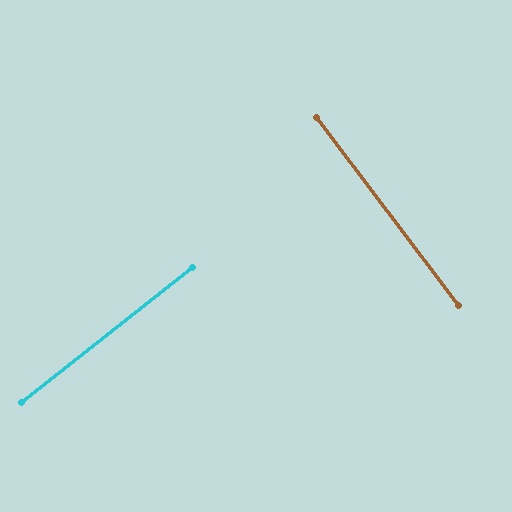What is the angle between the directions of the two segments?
Approximately 89 degrees.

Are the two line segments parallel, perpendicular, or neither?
Perpendicular — they meet at approximately 89°.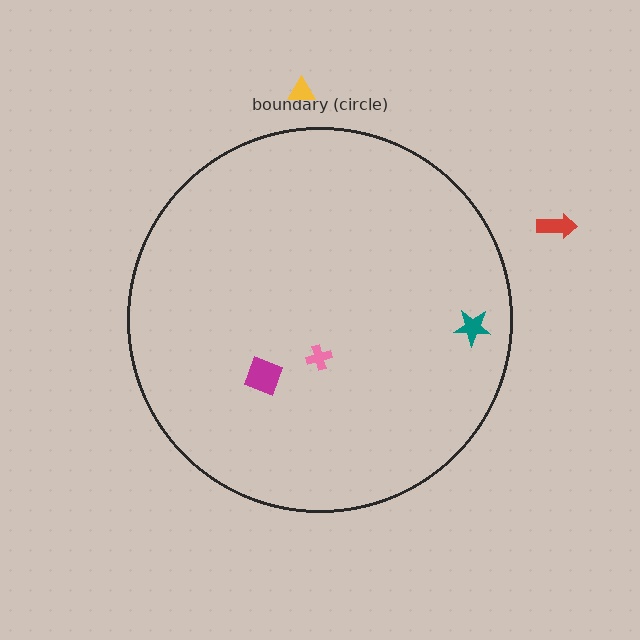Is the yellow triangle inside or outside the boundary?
Outside.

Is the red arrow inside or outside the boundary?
Outside.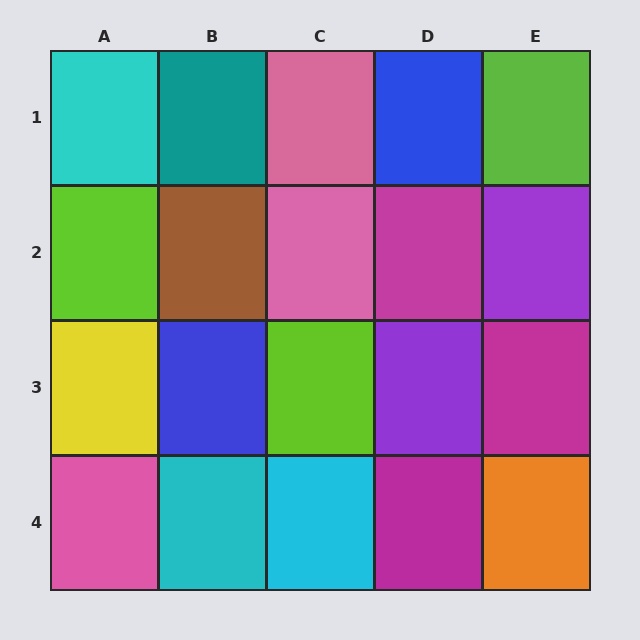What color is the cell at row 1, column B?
Teal.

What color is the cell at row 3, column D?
Purple.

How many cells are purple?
2 cells are purple.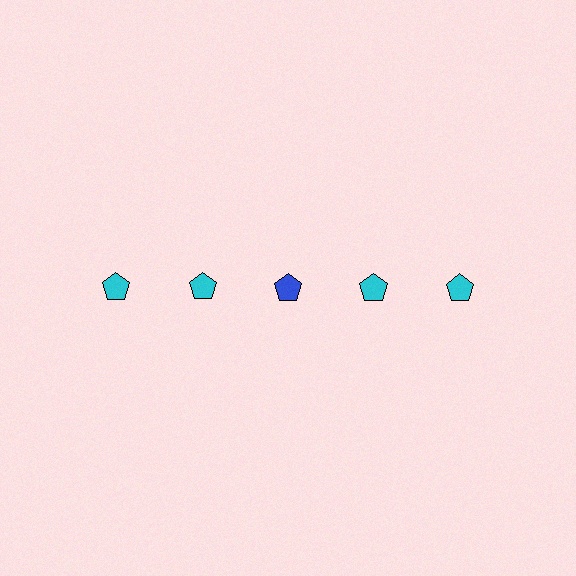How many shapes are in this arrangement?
There are 5 shapes arranged in a grid pattern.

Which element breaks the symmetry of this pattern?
The blue pentagon in the top row, center column breaks the symmetry. All other shapes are cyan pentagons.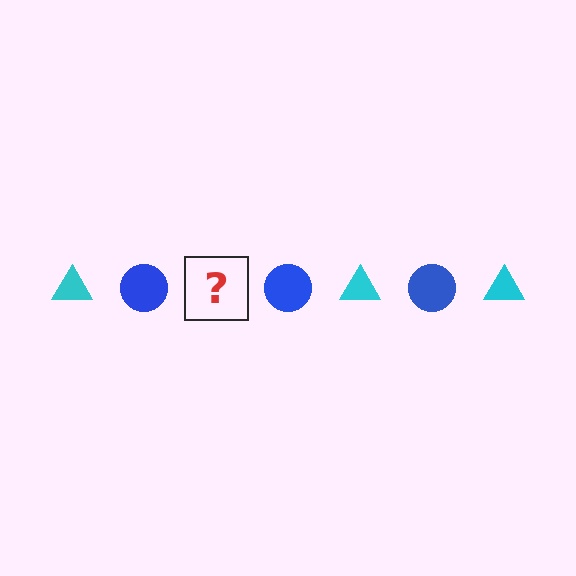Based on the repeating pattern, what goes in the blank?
The blank should be a cyan triangle.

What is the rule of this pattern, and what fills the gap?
The rule is that the pattern alternates between cyan triangle and blue circle. The gap should be filled with a cyan triangle.